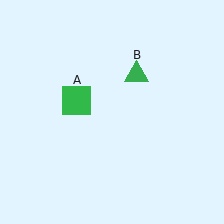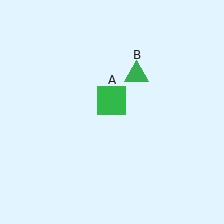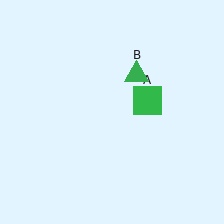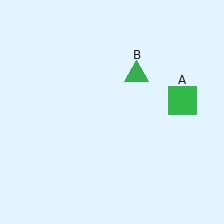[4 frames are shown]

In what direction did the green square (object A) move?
The green square (object A) moved right.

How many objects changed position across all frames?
1 object changed position: green square (object A).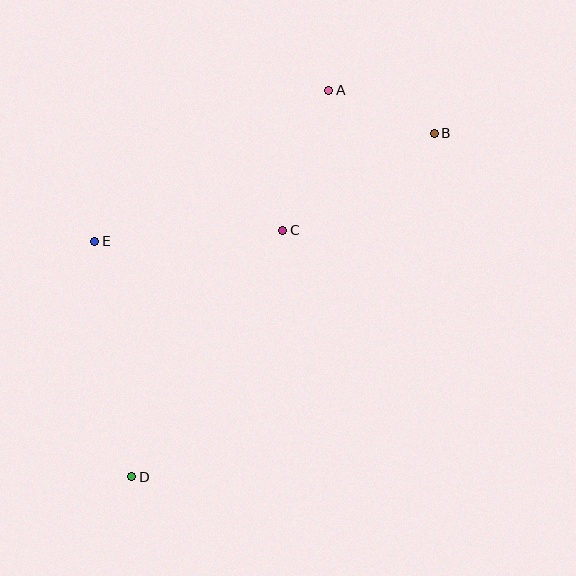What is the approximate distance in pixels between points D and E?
The distance between D and E is approximately 238 pixels.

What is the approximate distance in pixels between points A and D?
The distance between A and D is approximately 434 pixels.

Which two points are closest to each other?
Points A and B are closest to each other.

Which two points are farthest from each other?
Points B and D are farthest from each other.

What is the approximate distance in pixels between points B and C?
The distance between B and C is approximately 180 pixels.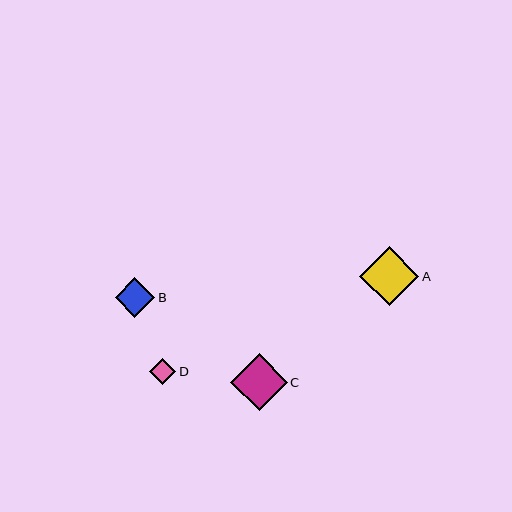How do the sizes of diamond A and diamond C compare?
Diamond A and diamond C are approximately the same size.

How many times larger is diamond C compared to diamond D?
Diamond C is approximately 2.1 times the size of diamond D.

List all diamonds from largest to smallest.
From largest to smallest: A, C, B, D.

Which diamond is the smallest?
Diamond D is the smallest with a size of approximately 26 pixels.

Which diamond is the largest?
Diamond A is the largest with a size of approximately 60 pixels.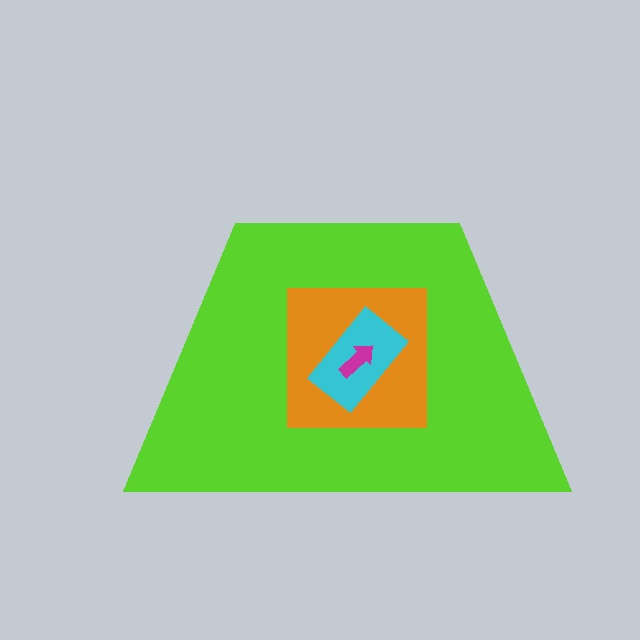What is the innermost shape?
The magenta arrow.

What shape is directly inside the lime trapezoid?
The orange square.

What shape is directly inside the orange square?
The cyan rectangle.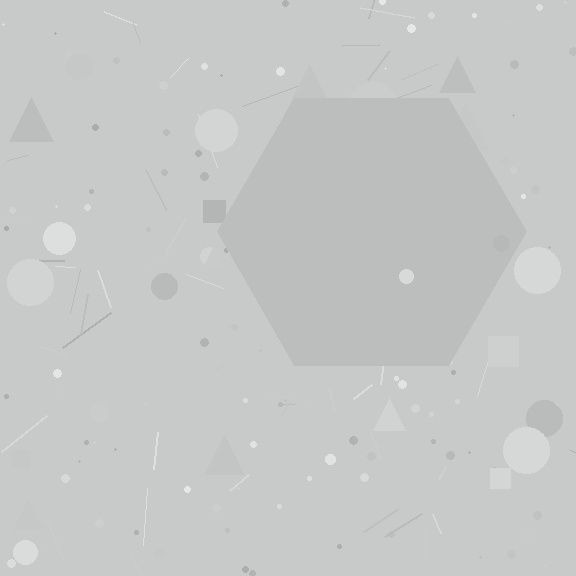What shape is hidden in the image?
A hexagon is hidden in the image.